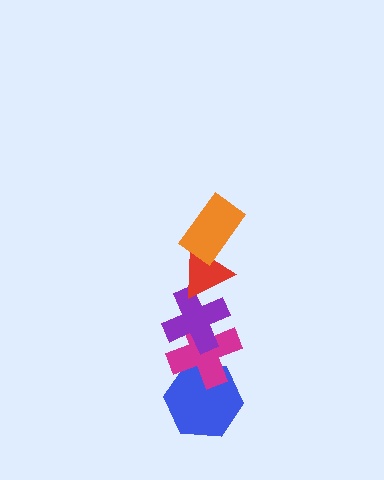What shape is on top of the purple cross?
The red triangle is on top of the purple cross.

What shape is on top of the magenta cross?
The purple cross is on top of the magenta cross.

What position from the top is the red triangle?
The red triangle is 2nd from the top.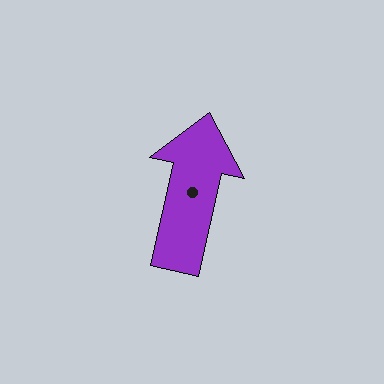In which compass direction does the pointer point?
North.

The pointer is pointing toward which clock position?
Roughly 12 o'clock.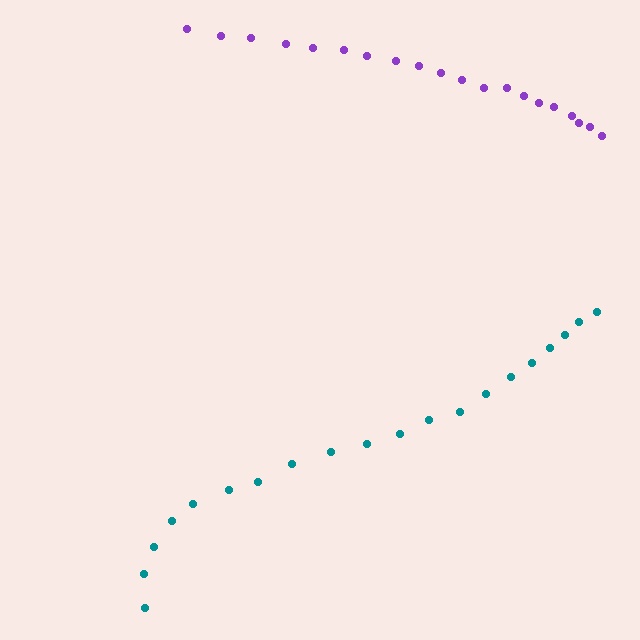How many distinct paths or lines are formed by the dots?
There are 2 distinct paths.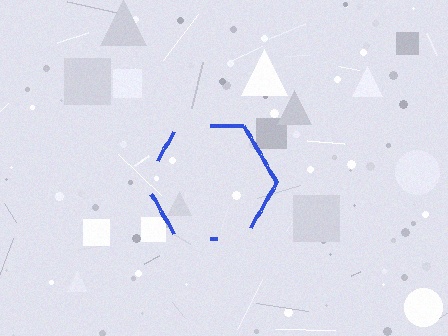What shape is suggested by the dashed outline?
The dashed outline suggests a hexagon.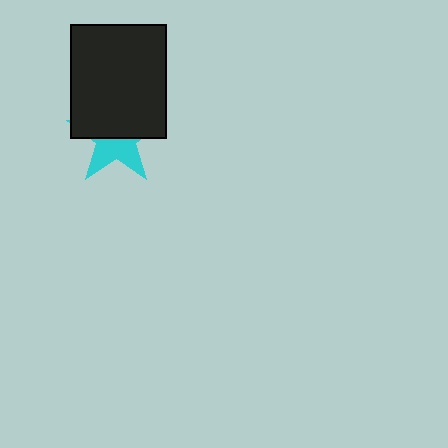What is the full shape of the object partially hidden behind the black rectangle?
The partially hidden object is a cyan star.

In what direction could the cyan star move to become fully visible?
The cyan star could move down. That would shift it out from behind the black rectangle entirely.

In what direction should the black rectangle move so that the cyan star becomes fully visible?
The black rectangle should move up. That is the shortest direction to clear the overlap and leave the cyan star fully visible.